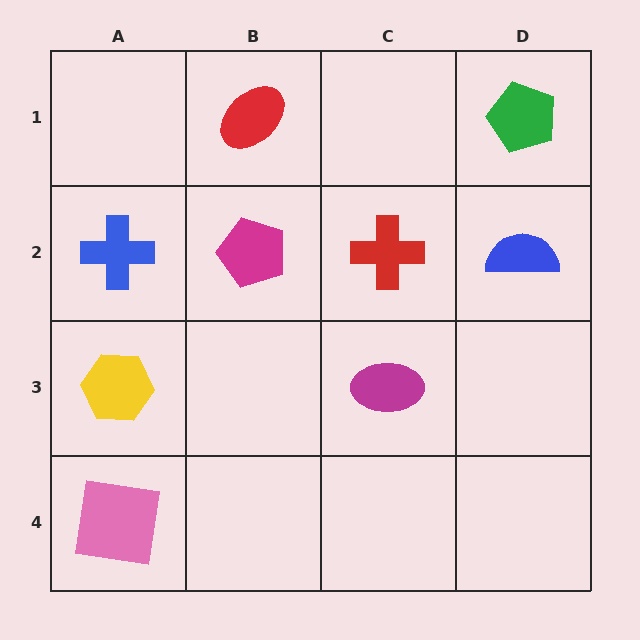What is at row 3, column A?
A yellow hexagon.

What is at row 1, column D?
A green pentagon.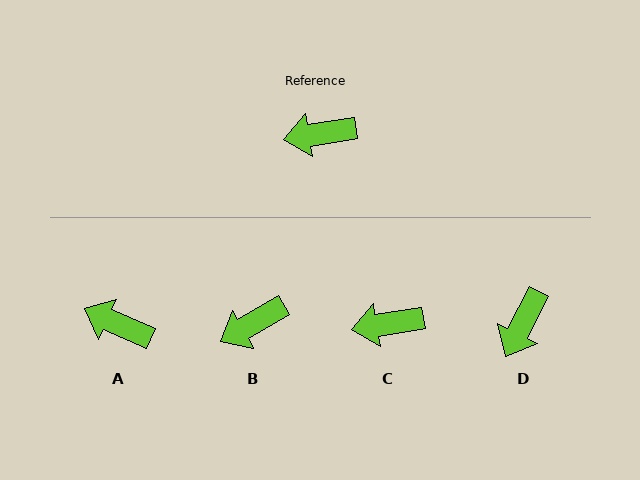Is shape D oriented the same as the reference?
No, it is off by about 54 degrees.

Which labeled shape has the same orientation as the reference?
C.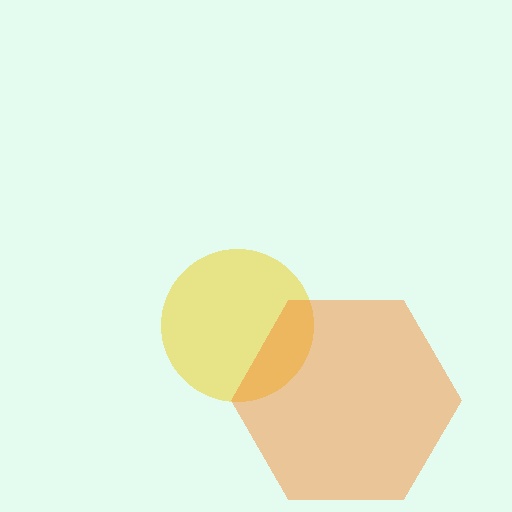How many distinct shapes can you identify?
There are 2 distinct shapes: a yellow circle, an orange hexagon.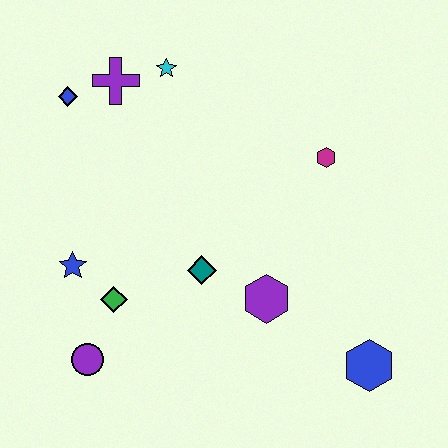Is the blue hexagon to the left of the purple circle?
No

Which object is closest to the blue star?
The green diamond is closest to the blue star.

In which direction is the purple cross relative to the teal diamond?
The purple cross is above the teal diamond.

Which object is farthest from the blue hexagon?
The blue diamond is farthest from the blue hexagon.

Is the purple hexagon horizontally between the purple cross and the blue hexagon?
Yes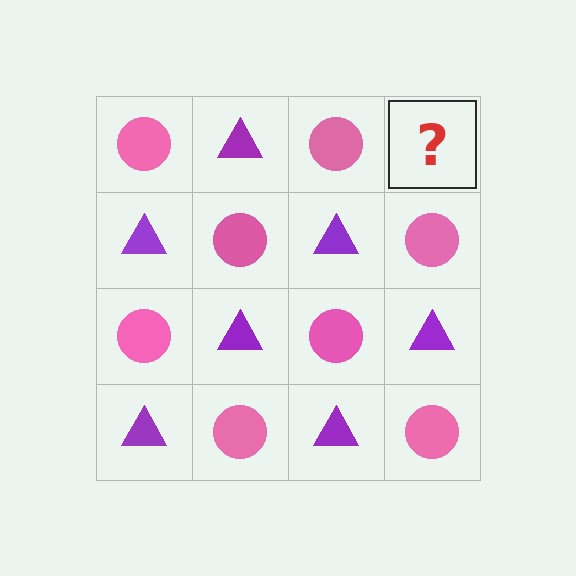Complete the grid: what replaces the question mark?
The question mark should be replaced with a purple triangle.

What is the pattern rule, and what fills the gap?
The rule is that it alternates pink circle and purple triangle in a checkerboard pattern. The gap should be filled with a purple triangle.